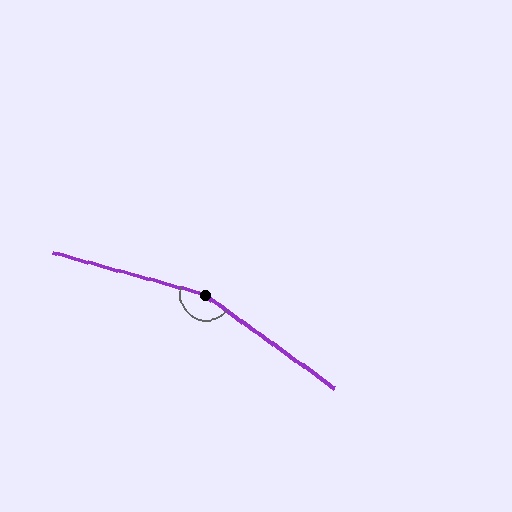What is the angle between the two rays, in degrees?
Approximately 159 degrees.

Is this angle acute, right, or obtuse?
It is obtuse.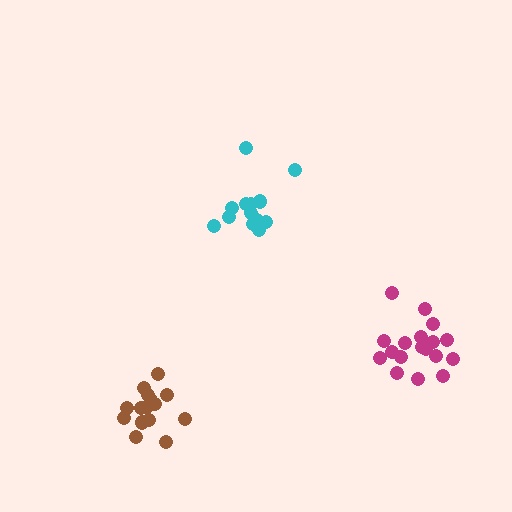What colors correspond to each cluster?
The clusters are colored: brown, cyan, magenta.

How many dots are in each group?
Group 1: 15 dots, Group 2: 14 dots, Group 3: 18 dots (47 total).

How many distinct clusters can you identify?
There are 3 distinct clusters.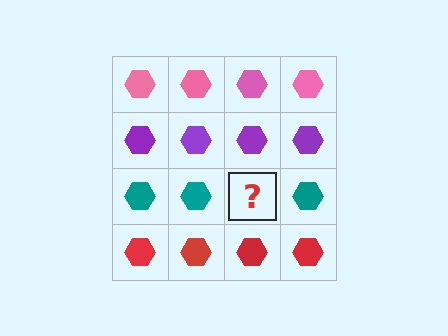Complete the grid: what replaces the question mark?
The question mark should be replaced with a teal hexagon.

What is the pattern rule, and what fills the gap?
The rule is that each row has a consistent color. The gap should be filled with a teal hexagon.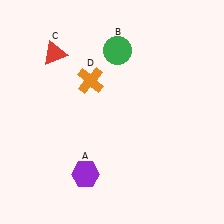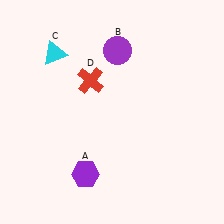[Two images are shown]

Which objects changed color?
B changed from green to purple. C changed from red to cyan. D changed from orange to red.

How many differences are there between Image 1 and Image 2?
There are 3 differences between the two images.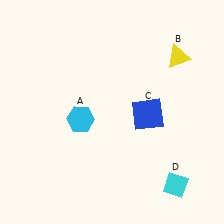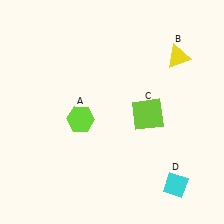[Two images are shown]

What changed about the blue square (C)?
In Image 1, C is blue. In Image 2, it changed to lime.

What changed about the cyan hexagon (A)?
In Image 1, A is cyan. In Image 2, it changed to lime.